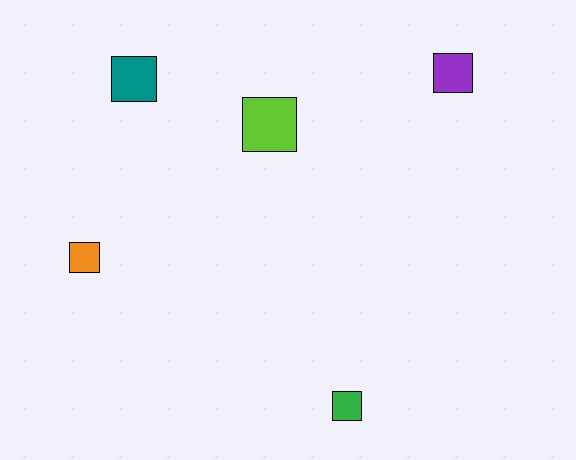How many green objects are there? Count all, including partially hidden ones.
There is 1 green object.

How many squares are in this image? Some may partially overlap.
There are 5 squares.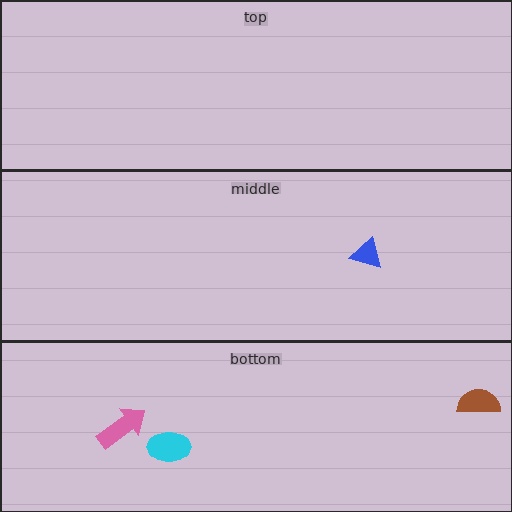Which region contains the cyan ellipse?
The bottom region.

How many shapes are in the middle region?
1.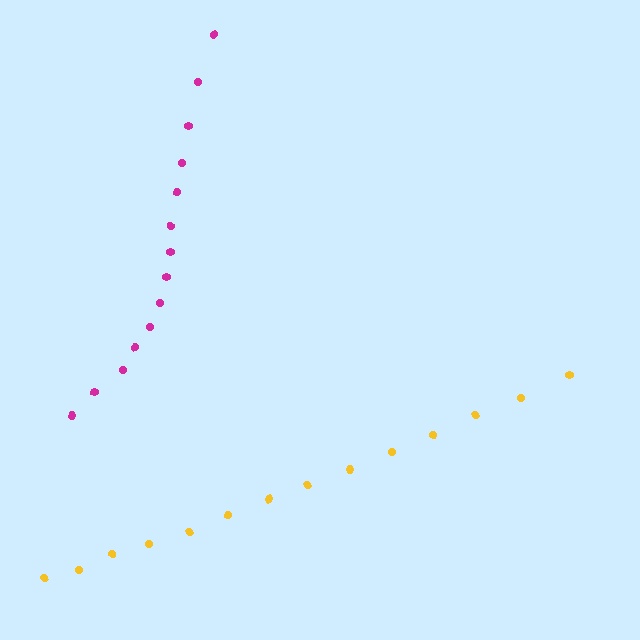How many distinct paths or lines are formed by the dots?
There are 2 distinct paths.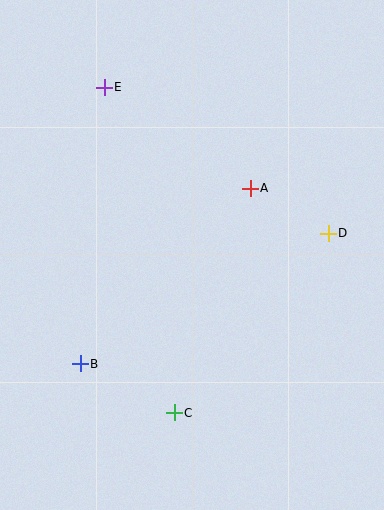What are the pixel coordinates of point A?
Point A is at (250, 188).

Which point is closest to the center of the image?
Point A at (250, 188) is closest to the center.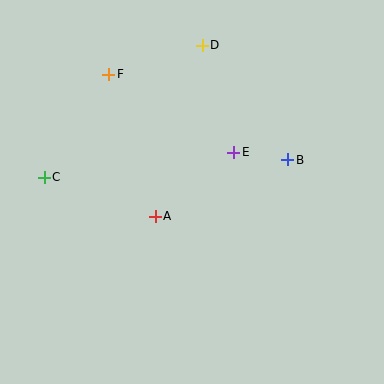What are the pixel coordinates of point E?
Point E is at (234, 152).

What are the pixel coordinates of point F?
Point F is at (109, 74).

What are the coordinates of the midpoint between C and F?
The midpoint between C and F is at (77, 126).